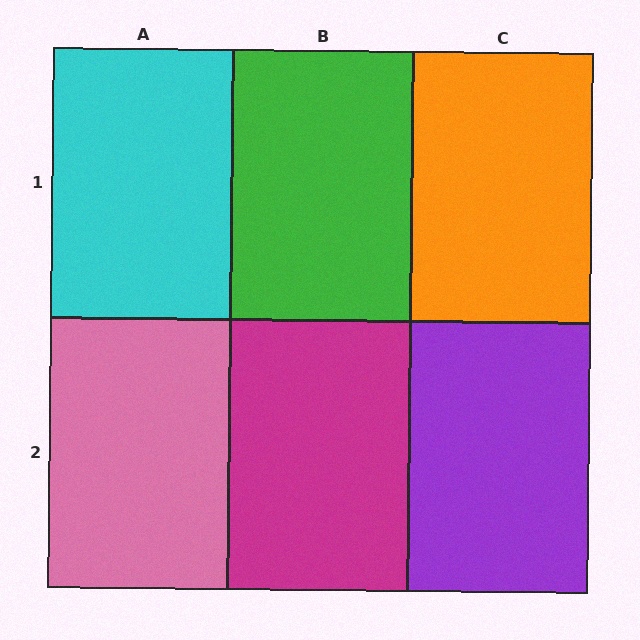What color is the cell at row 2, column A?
Pink.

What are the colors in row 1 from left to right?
Cyan, green, orange.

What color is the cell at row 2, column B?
Magenta.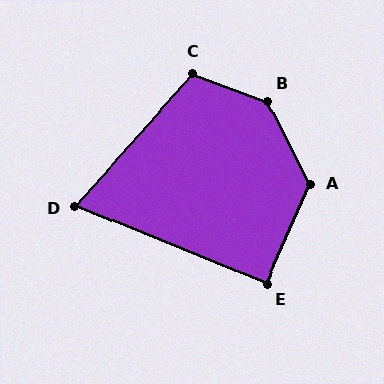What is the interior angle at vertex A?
Approximately 130 degrees (obtuse).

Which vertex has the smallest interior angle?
D, at approximately 70 degrees.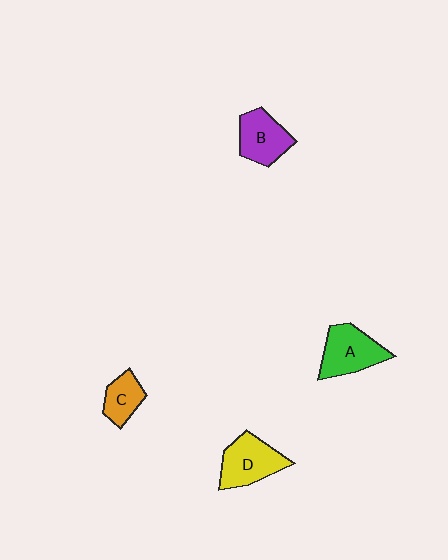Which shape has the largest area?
Shape A (green).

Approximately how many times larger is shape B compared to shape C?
Approximately 1.4 times.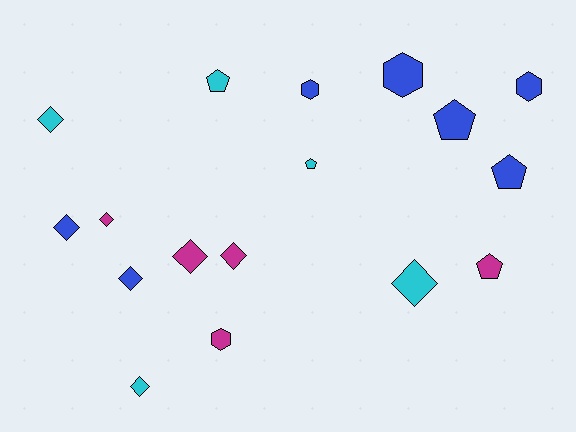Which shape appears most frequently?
Diamond, with 8 objects.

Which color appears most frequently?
Blue, with 7 objects.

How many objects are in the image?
There are 17 objects.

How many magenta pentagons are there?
There is 1 magenta pentagon.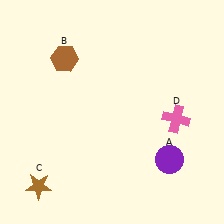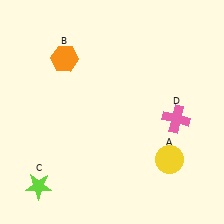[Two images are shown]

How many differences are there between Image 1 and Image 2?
There are 3 differences between the two images.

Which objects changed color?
A changed from purple to yellow. B changed from brown to orange. C changed from brown to lime.